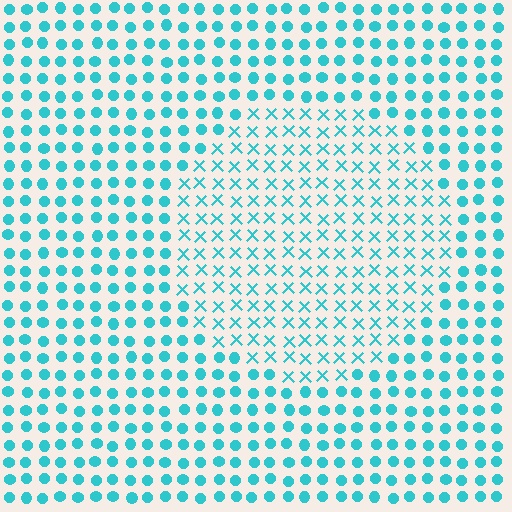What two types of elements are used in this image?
The image uses X marks inside the circle region and circles outside it.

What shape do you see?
I see a circle.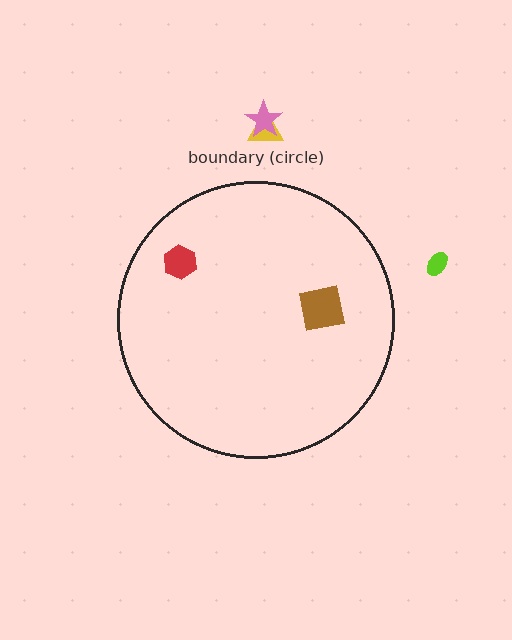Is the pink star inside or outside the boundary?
Outside.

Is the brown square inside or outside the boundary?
Inside.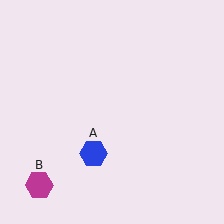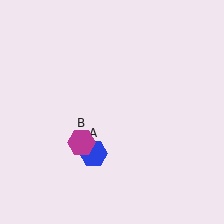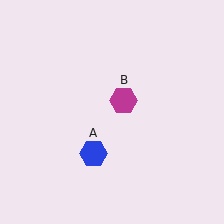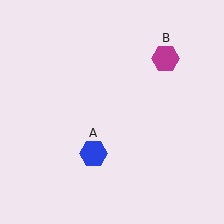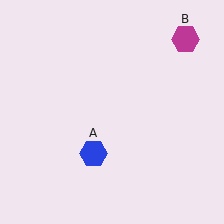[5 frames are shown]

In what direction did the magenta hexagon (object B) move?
The magenta hexagon (object B) moved up and to the right.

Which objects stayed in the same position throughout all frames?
Blue hexagon (object A) remained stationary.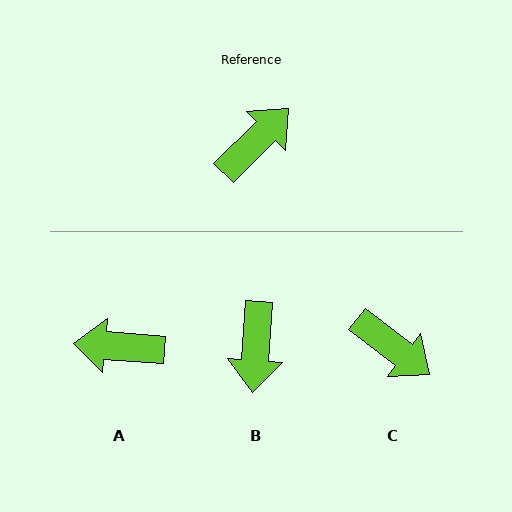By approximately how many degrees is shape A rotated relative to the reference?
Approximately 131 degrees counter-clockwise.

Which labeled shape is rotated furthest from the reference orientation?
B, about 139 degrees away.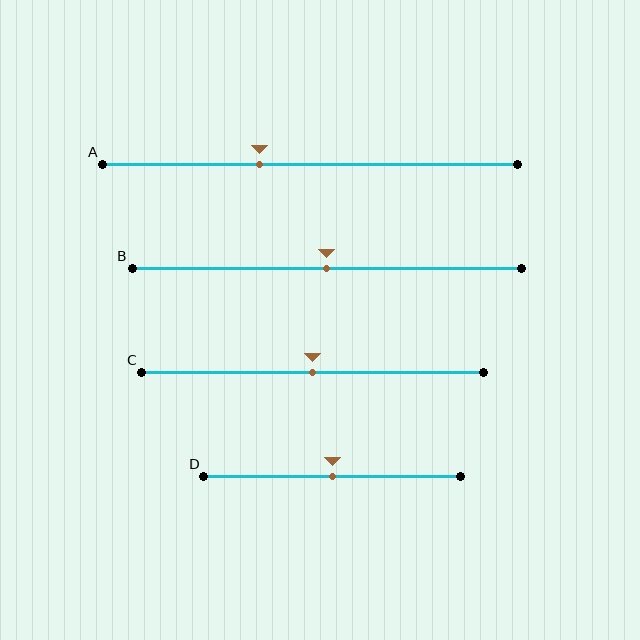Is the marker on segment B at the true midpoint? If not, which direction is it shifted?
Yes, the marker on segment B is at the true midpoint.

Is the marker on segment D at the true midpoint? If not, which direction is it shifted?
Yes, the marker on segment D is at the true midpoint.